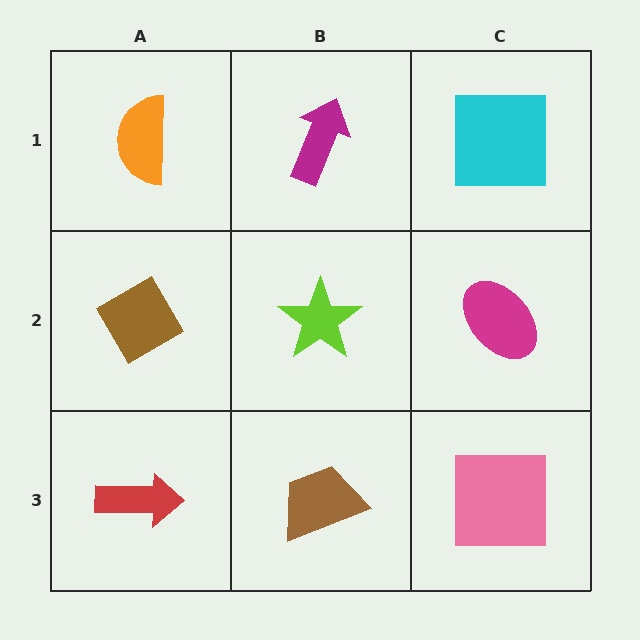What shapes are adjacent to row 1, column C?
A magenta ellipse (row 2, column C), a magenta arrow (row 1, column B).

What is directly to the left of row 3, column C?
A brown trapezoid.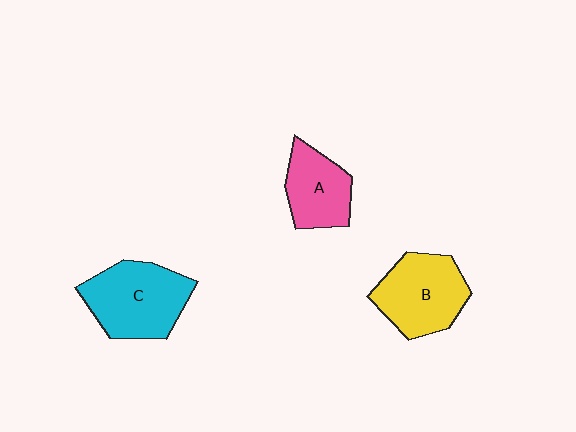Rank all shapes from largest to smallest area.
From largest to smallest: C (cyan), B (yellow), A (pink).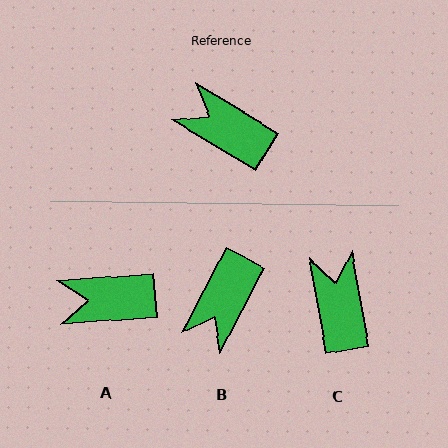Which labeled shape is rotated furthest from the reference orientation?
B, about 94 degrees away.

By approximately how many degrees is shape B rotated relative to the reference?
Approximately 94 degrees counter-clockwise.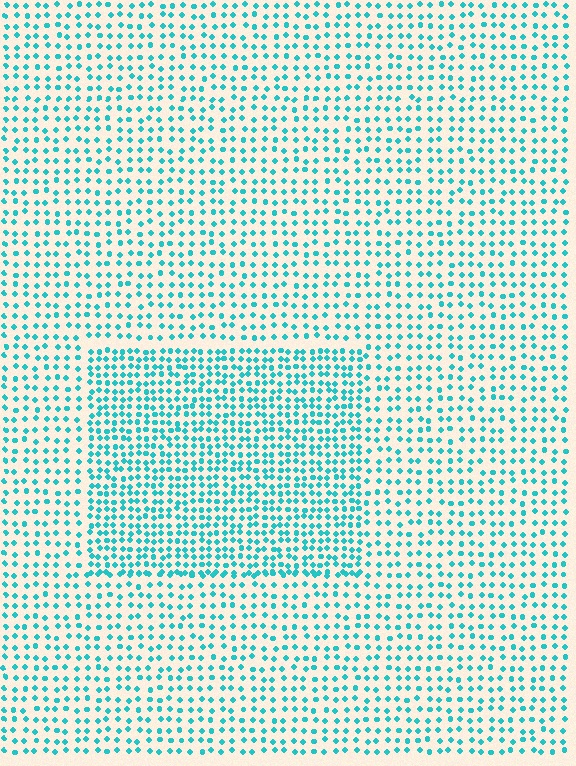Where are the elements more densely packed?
The elements are more densely packed inside the rectangle boundary.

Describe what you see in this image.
The image contains small cyan elements arranged at two different densities. A rectangle-shaped region is visible where the elements are more densely packed than the surrounding area.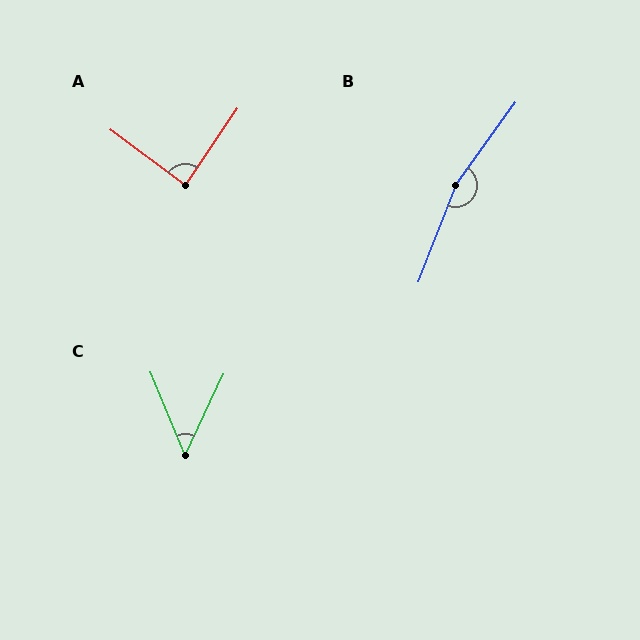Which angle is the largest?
B, at approximately 165 degrees.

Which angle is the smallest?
C, at approximately 47 degrees.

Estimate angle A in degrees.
Approximately 87 degrees.